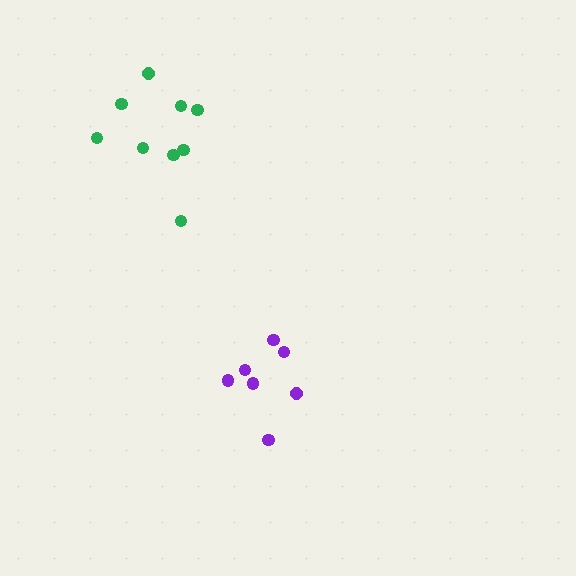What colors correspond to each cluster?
The clusters are colored: green, purple.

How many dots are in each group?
Group 1: 9 dots, Group 2: 7 dots (16 total).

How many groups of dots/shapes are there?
There are 2 groups.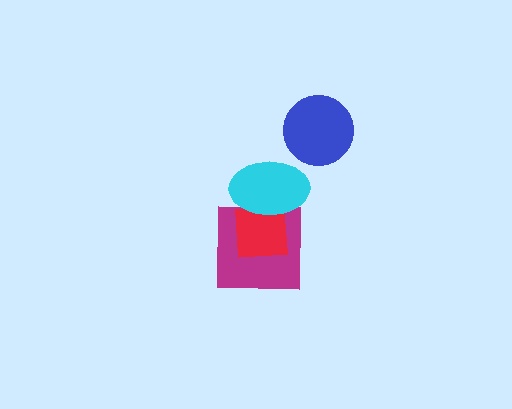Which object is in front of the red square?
The cyan ellipse is in front of the red square.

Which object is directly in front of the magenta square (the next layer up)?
The red square is directly in front of the magenta square.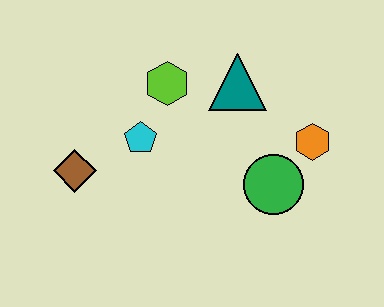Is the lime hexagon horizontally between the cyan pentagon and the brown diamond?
No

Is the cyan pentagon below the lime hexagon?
Yes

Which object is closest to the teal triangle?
The lime hexagon is closest to the teal triangle.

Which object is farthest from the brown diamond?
The orange hexagon is farthest from the brown diamond.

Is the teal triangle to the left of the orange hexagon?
Yes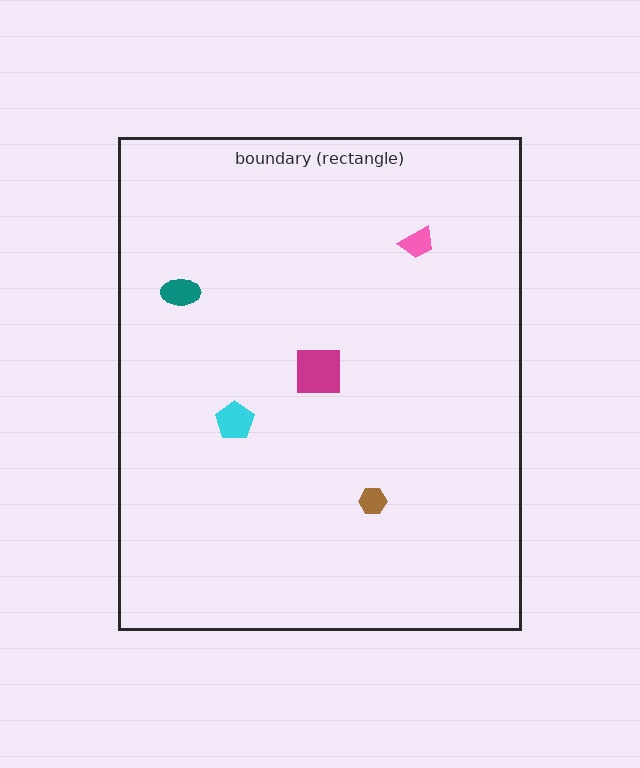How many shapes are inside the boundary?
5 inside, 0 outside.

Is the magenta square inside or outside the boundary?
Inside.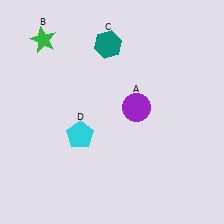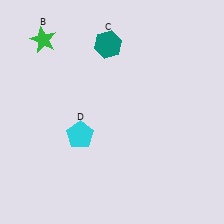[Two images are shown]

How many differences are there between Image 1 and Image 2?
There is 1 difference between the two images.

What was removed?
The purple circle (A) was removed in Image 2.